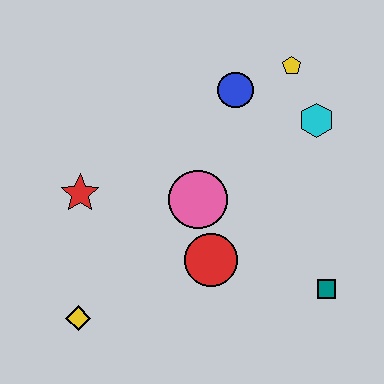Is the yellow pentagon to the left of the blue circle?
No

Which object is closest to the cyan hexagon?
The yellow pentagon is closest to the cyan hexagon.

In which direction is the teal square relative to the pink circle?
The teal square is to the right of the pink circle.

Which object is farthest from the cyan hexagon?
The yellow diamond is farthest from the cyan hexagon.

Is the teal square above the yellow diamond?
Yes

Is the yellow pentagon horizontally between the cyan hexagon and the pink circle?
Yes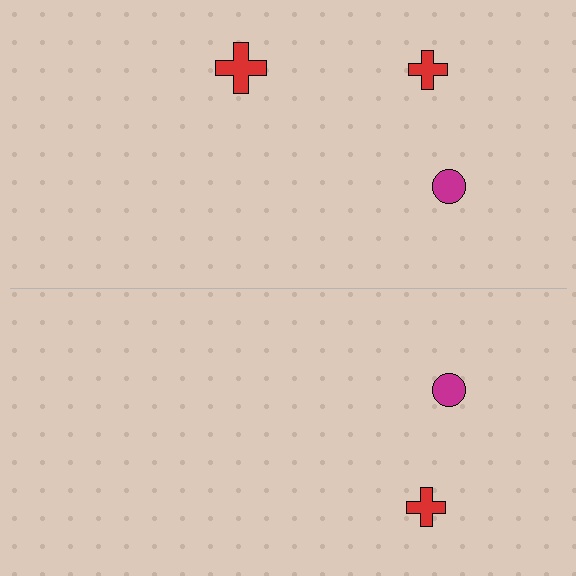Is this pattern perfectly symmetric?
No, the pattern is not perfectly symmetric. A red cross is missing from the bottom side.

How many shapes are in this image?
There are 5 shapes in this image.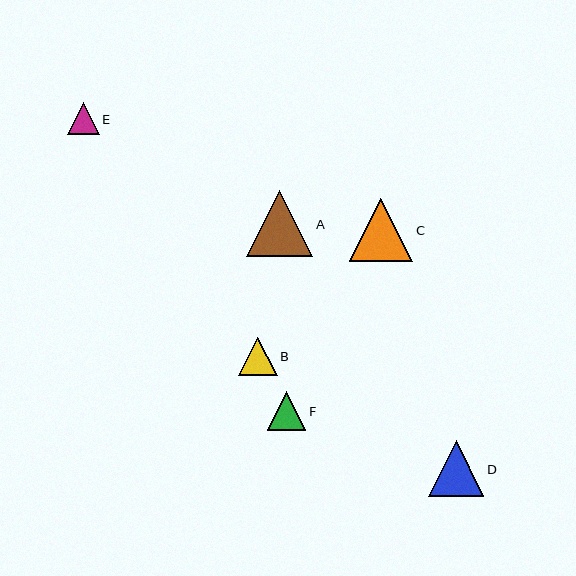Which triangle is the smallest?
Triangle E is the smallest with a size of approximately 32 pixels.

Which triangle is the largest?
Triangle A is the largest with a size of approximately 66 pixels.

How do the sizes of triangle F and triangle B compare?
Triangle F and triangle B are approximately the same size.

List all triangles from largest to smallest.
From largest to smallest: A, C, D, F, B, E.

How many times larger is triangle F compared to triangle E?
Triangle F is approximately 1.2 times the size of triangle E.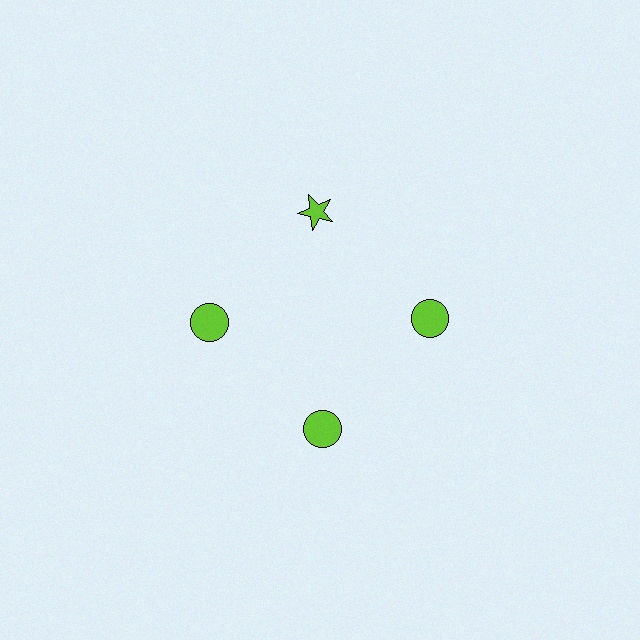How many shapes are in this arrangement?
There are 4 shapes arranged in a ring pattern.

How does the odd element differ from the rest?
It has a different shape: star instead of circle.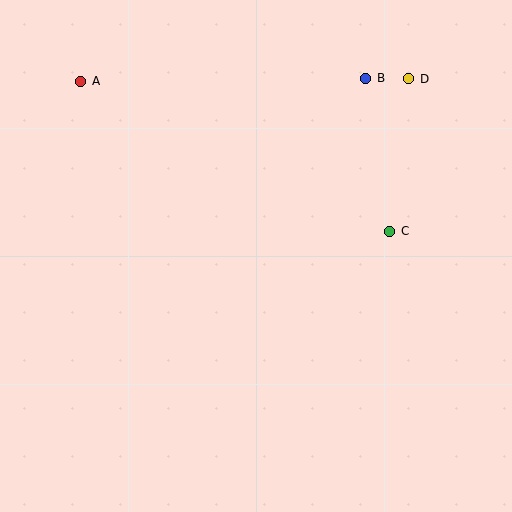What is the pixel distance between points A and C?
The distance between A and C is 344 pixels.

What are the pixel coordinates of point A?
Point A is at (81, 81).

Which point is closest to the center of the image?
Point C at (390, 231) is closest to the center.